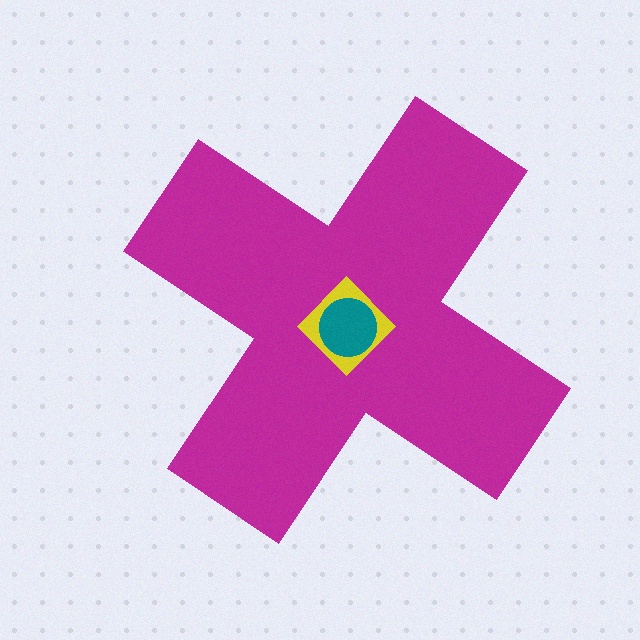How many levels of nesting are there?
3.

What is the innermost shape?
The teal circle.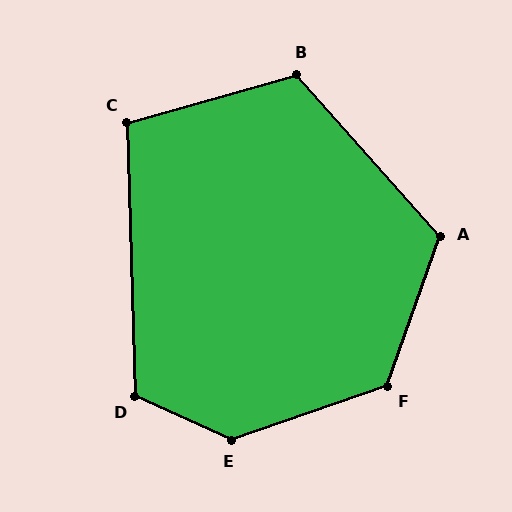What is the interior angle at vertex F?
Approximately 128 degrees (obtuse).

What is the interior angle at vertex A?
Approximately 119 degrees (obtuse).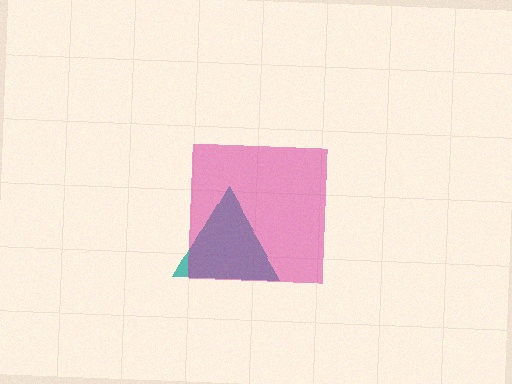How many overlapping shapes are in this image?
There are 2 overlapping shapes in the image.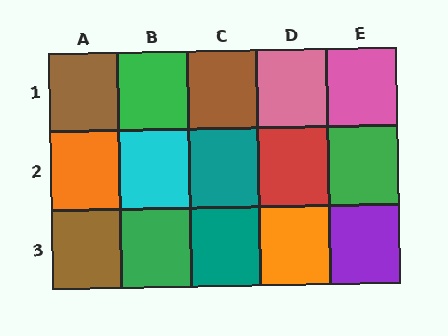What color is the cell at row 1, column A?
Brown.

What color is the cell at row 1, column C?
Brown.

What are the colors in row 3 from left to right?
Brown, green, teal, orange, purple.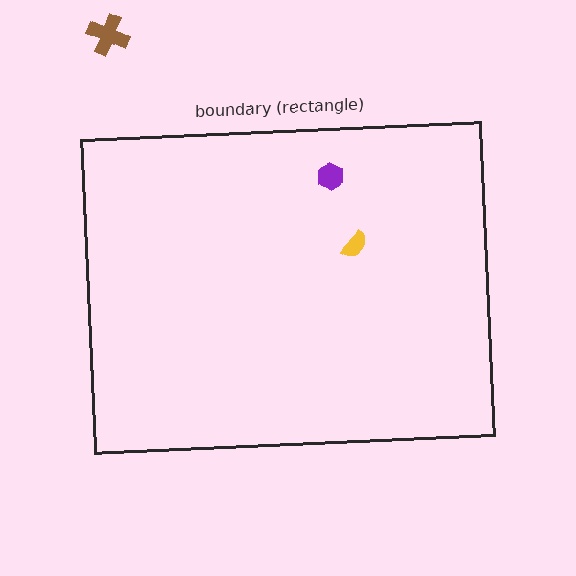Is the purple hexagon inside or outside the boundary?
Inside.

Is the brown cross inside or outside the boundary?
Outside.